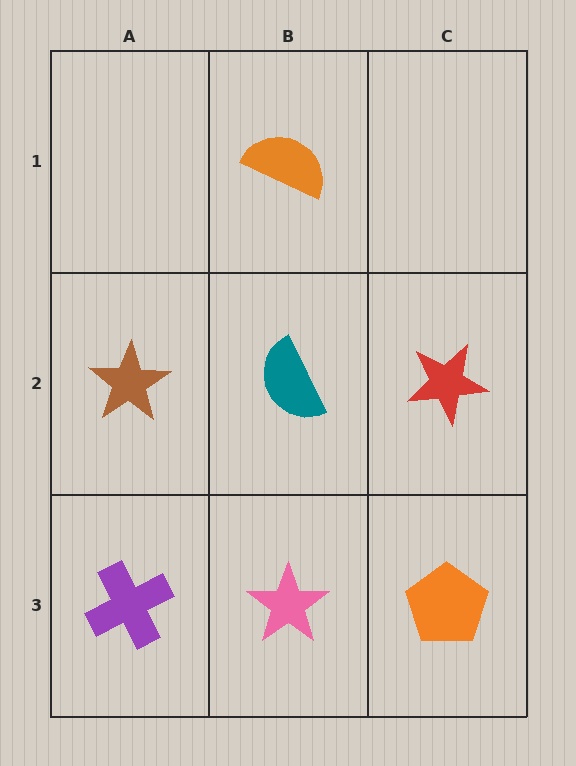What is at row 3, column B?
A pink star.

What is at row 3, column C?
An orange pentagon.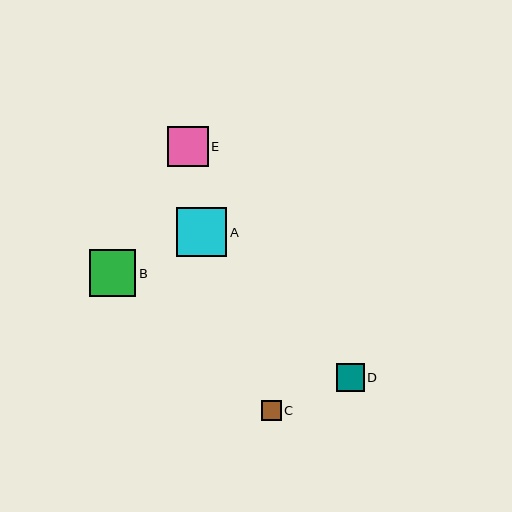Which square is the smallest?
Square C is the smallest with a size of approximately 20 pixels.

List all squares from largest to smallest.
From largest to smallest: A, B, E, D, C.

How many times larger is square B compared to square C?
Square B is approximately 2.3 times the size of square C.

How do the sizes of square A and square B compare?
Square A and square B are approximately the same size.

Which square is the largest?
Square A is the largest with a size of approximately 50 pixels.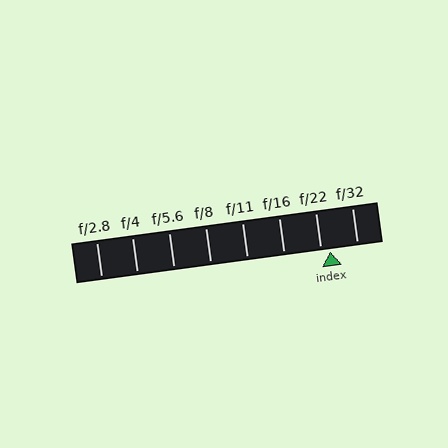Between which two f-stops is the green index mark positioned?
The index mark is between f/22 and f/32.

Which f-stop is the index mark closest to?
The index mark is closest to f/22.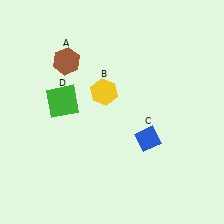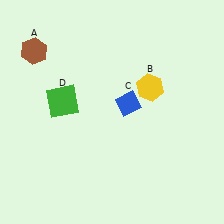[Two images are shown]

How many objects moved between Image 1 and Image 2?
3 objects moved between the two images.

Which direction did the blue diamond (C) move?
The blue diamond (C) moved up.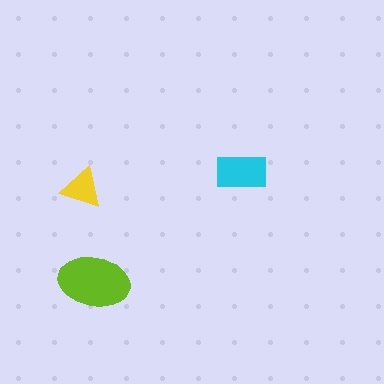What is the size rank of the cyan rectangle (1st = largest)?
2nd.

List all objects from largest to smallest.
The lime ellipse, the cyan rectangle, the yellow triangle.